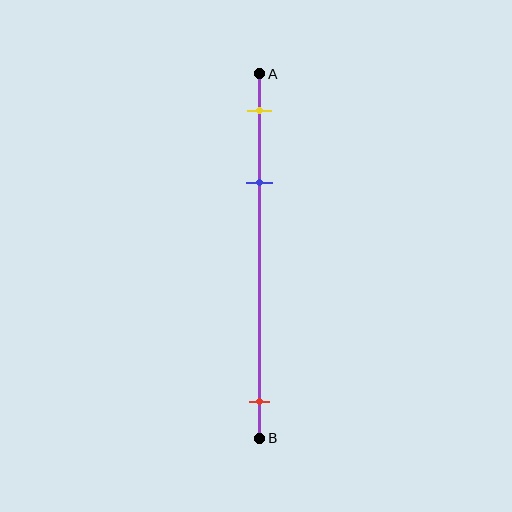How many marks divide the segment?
There are 3 marks dividing the segment.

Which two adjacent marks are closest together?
The yellow and blue marks are the closest adjacent pair.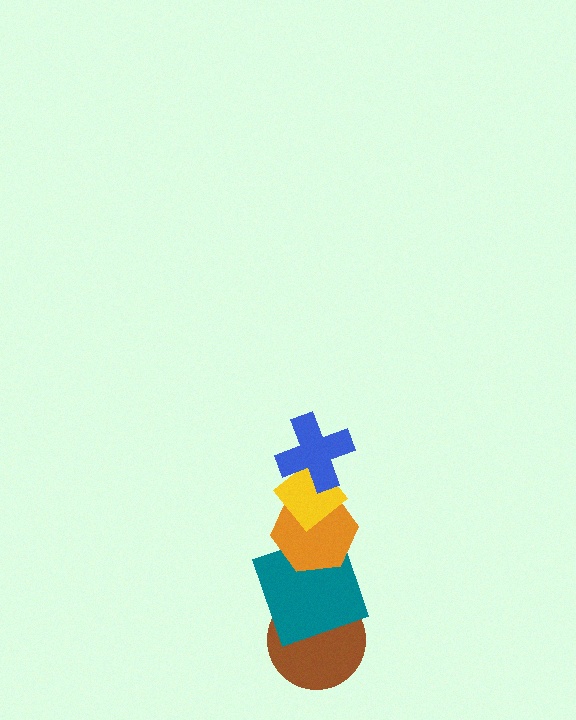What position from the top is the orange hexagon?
The orange hexagon is 3rd from the top.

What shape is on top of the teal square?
The orange hexagon is on top of the teal square.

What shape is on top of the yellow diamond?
The blue cross is on top of the yellow diamond.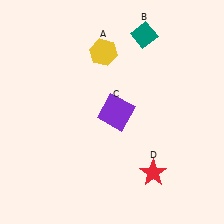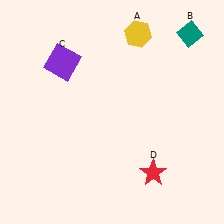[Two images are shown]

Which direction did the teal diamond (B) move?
The teal diamond (B) moved right.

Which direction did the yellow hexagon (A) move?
The yellow hexagon (A) moved right.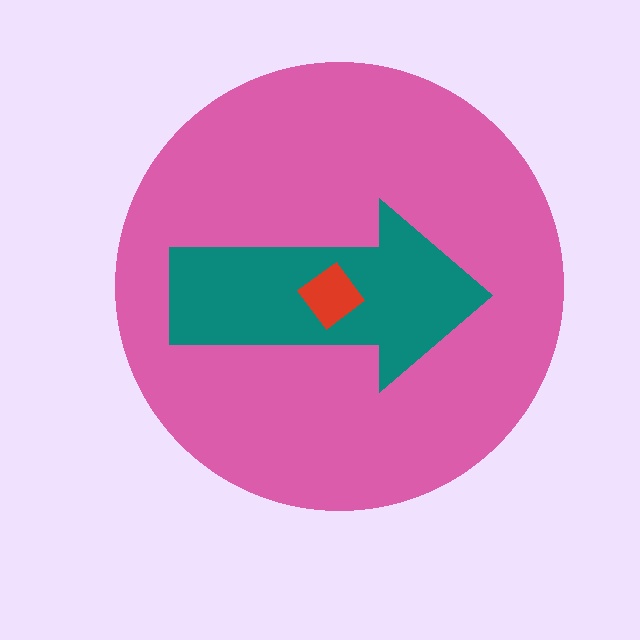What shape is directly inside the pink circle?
The teal arrow.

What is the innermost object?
The red diamond.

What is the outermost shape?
The pink circle.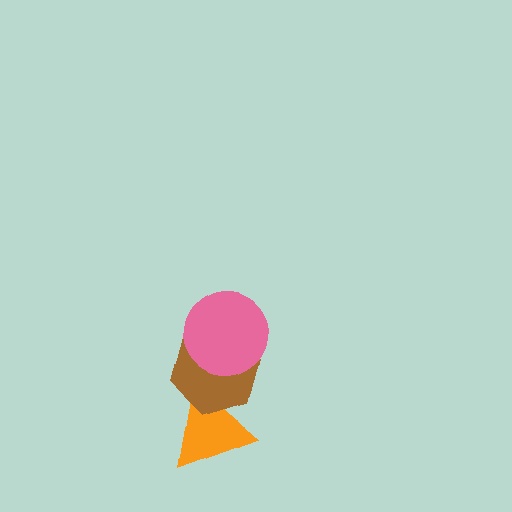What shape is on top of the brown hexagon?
The pink circle is on top of the brown hexagon.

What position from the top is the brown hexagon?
The brown hexagon is 2nd from the top.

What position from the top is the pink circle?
The pink circle is 1st from the top.